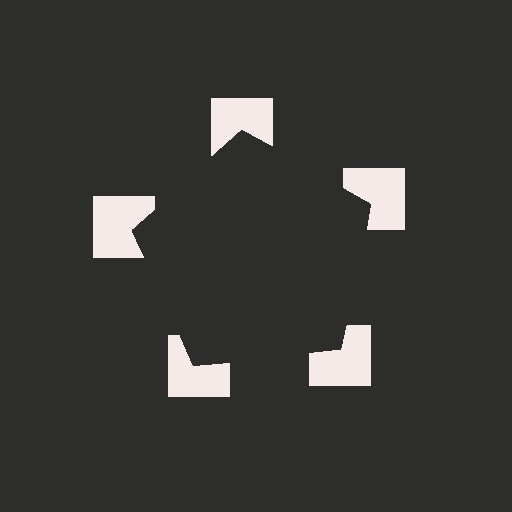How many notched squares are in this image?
There are 5 — one at each vertex of the illusory pentagon.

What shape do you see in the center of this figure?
An illusory pentagon — its edges are inferred from the aligned wedge cuts in the notched squares, not physically drawn.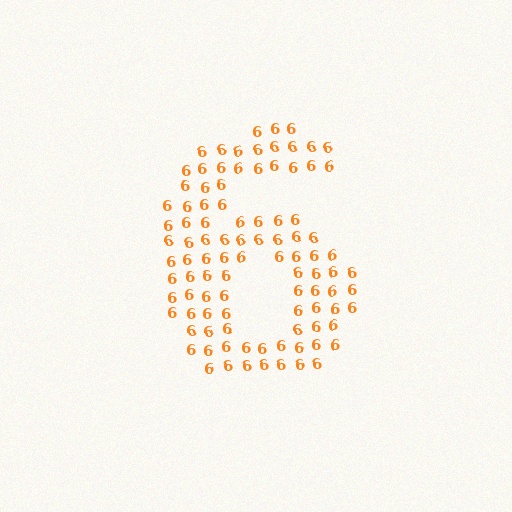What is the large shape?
The large shape is the digit 6.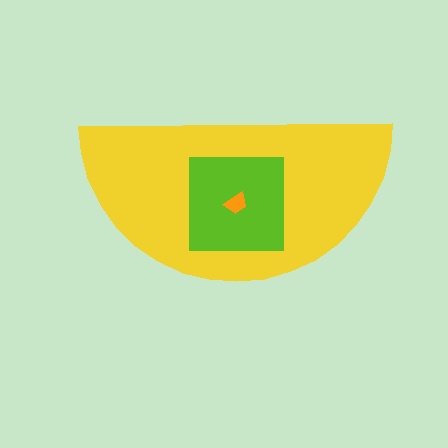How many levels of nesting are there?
3.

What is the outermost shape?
The yellow semicircle.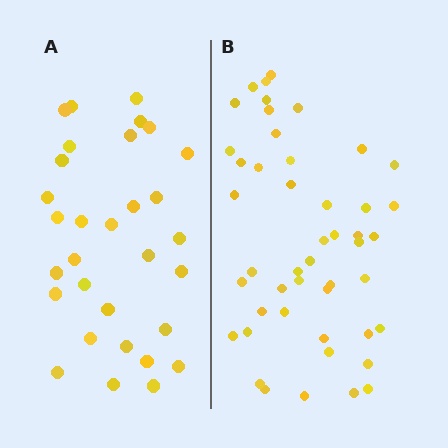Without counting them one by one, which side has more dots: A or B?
Region B (the right region) has more dots.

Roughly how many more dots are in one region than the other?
Region B has approximately 15 more dots than region A.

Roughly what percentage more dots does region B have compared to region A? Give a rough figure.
About 50% more.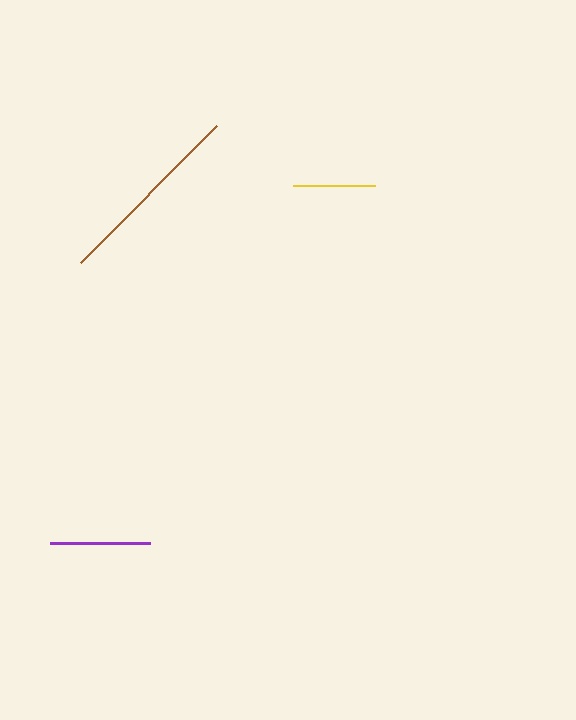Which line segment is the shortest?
The yellow line is the shortest at approximately 82 pixels.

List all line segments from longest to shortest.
From longest to shortest: brown, purple, yellow.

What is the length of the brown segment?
The brown segment is approximately 194 pixels long.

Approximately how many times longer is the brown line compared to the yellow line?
The brown line is approximately 2.4 times the length of the yellow line.